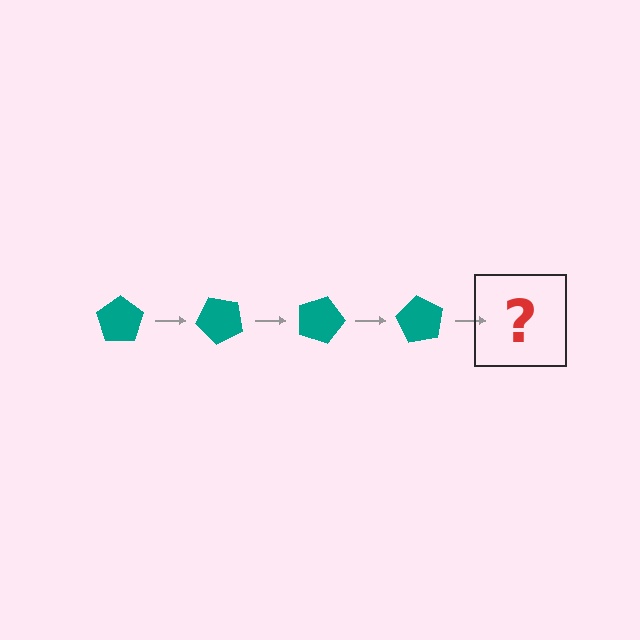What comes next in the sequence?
The next element should be a teal pentagon rotated 180 degrees.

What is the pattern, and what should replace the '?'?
The pattern is that the pentagon rotates 45 degrees each step. The '?' should be a teal pentagon rotated 180 degrees.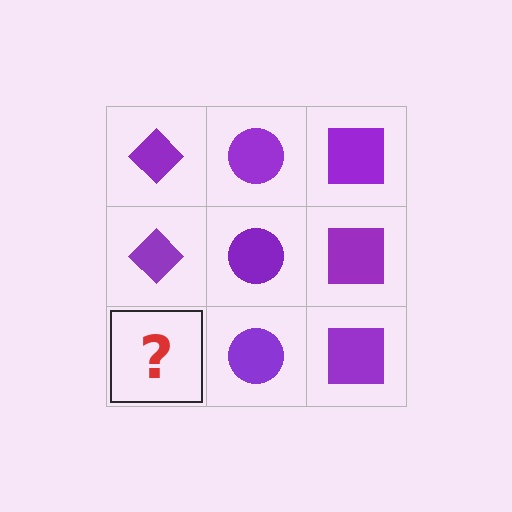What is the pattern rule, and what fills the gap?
The rule is that each column has a consistent shape. The gap should be filled with a purple diamond.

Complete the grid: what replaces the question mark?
The question mark should be replaced with a purple diamond.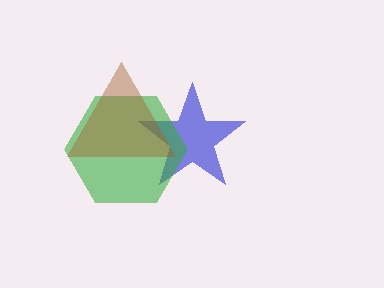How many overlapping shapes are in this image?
There are 3 overlapping shapes in the image.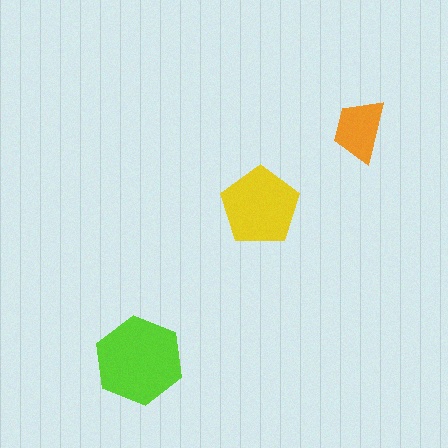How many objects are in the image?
There are 3 objects in the image.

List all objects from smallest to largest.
The orange trapezoid, the yellow pentagon, the lime hexagon.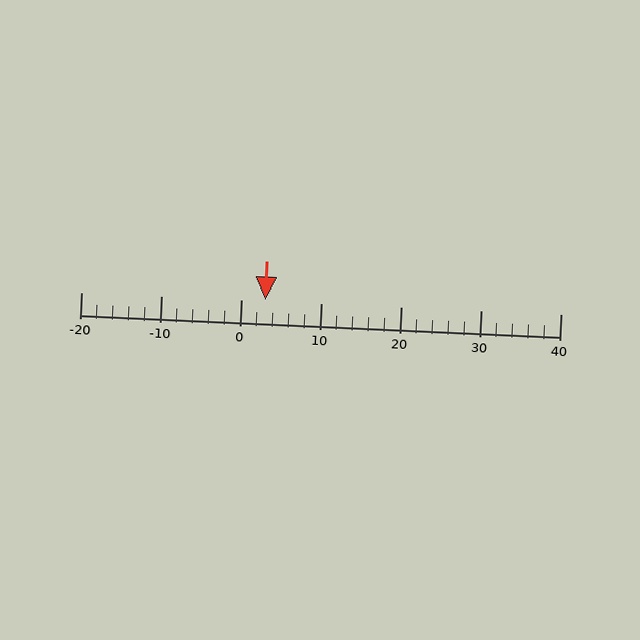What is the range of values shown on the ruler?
The ruler shows values from -20 to 40.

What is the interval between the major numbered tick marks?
The major tick marks are spaced 10 units apart.